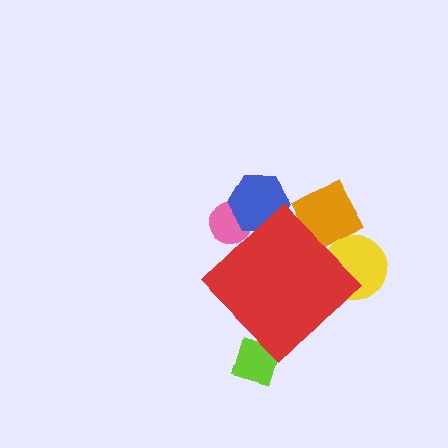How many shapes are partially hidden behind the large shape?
5 shapes are partially hidden.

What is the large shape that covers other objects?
A red diamond.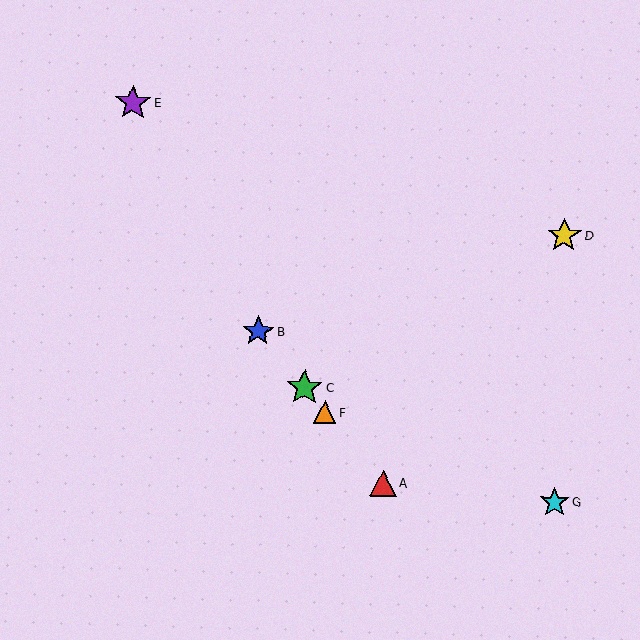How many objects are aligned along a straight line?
4 objects (A, B, C, F) are aligned along a straight line.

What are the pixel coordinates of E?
Object E is at (133, 103).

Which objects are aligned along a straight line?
Objects A, B, C, F are aligned along a straight line.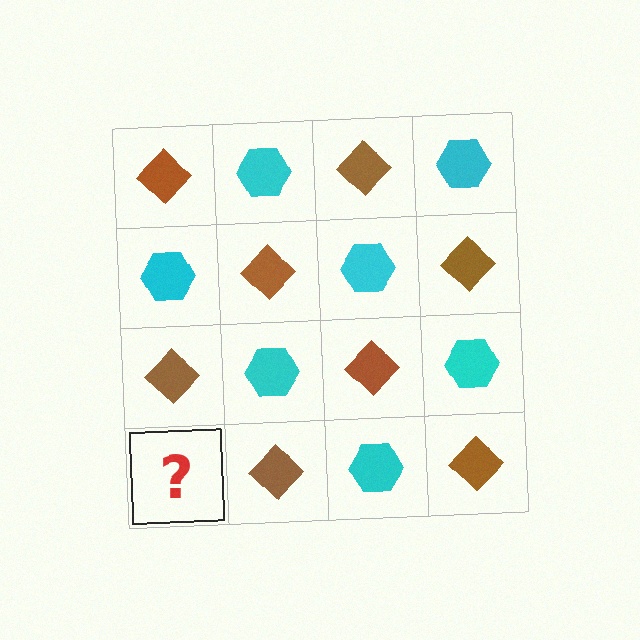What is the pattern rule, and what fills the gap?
The rule is that it alternates brown diamond and cyan hexagon in a checkerboard pattern. The gap should be filled with a cyan hexagon.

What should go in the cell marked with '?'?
The missing cell should contain a cyan hexagon.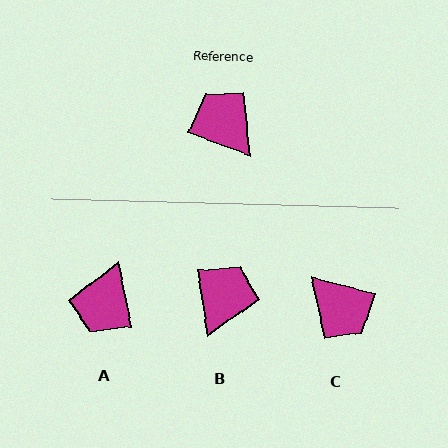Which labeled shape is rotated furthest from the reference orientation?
C, about 174 degrees away.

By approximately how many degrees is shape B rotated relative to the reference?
Approximately 61 degrees clockwise.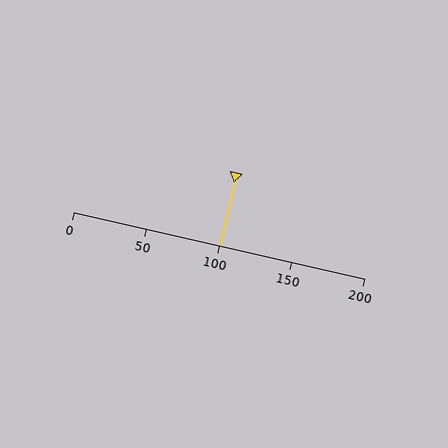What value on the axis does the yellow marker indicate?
The marker indicates approximately 100.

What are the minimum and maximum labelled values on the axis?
The axis runs from 0 to 200.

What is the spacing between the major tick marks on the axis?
The major ticks are spaced 50 apart.